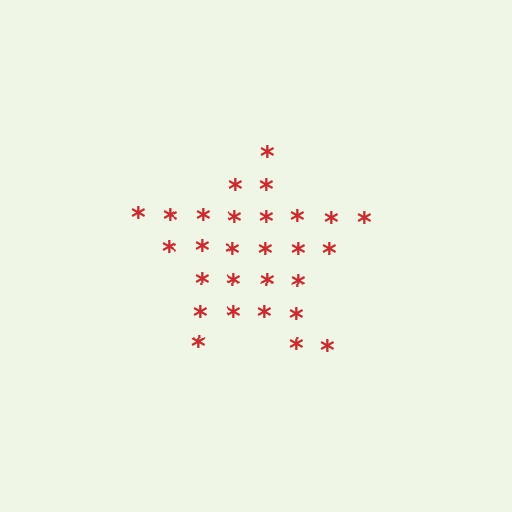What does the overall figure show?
The overall figure shows a star.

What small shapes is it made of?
It is made of small asterisks.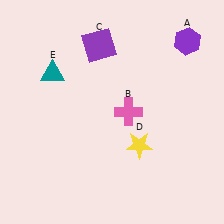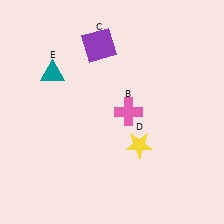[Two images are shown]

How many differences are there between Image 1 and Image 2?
There is 1 difference between the two images.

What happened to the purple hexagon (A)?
The purple hexagon (A) was removed in Image 2. It was in the top-right area of Image 1.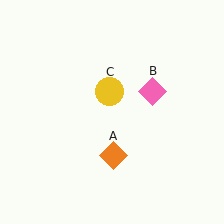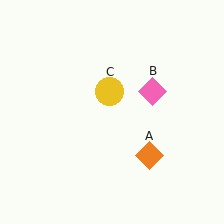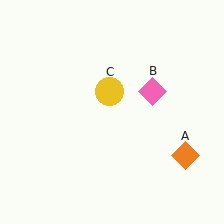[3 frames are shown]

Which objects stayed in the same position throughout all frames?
Pink diamond (object B) and yellow circle (object C) remained stationary.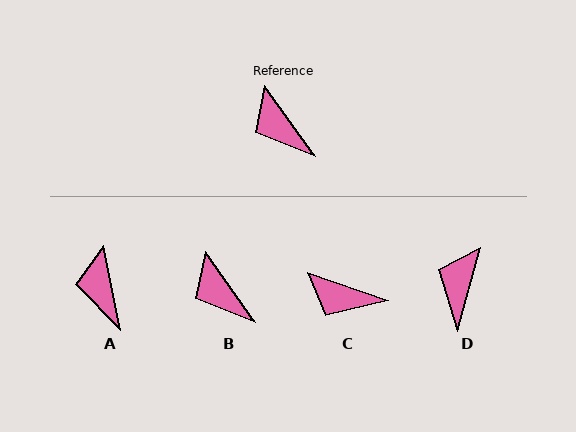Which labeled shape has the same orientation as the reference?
B.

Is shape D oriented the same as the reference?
No, it is off by about 51 degrees.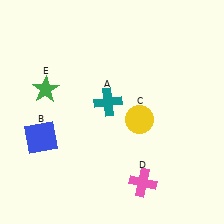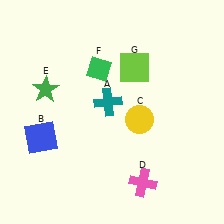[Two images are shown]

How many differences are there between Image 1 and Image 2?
There are 2 differences between the two images.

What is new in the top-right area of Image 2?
A lime square (G) was added in the top-right area of Image 2.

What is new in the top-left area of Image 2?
A green diamond (F) was added in the top-left area of Image 2.